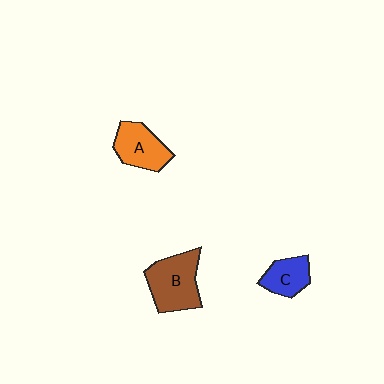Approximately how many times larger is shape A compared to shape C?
Approximately 1.3 times.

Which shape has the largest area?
Shape B (brown).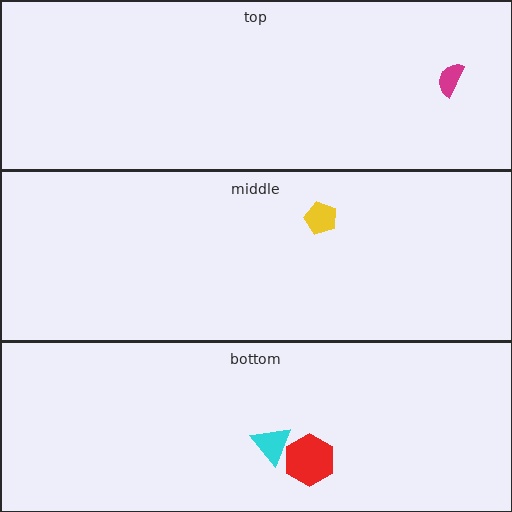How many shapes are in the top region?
1.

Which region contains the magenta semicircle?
The top region.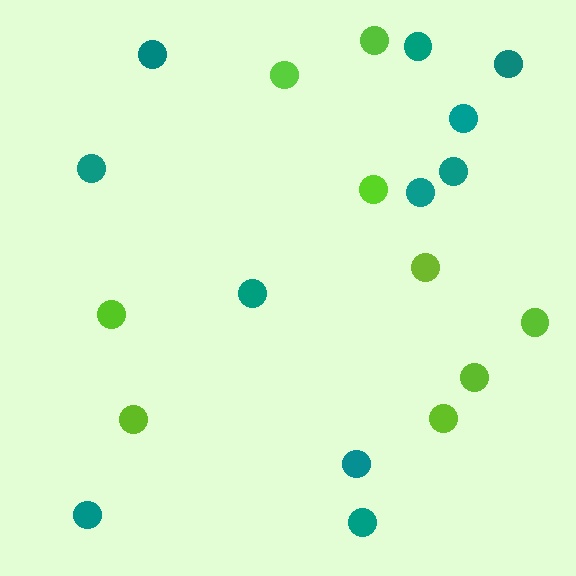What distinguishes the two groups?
There are 2 groups: one group of teal circles (11) and one group of lime circles (9).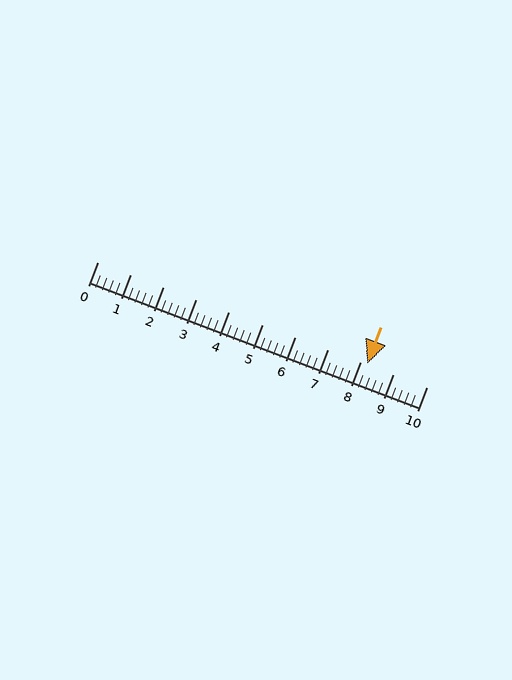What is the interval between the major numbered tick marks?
The major tick marks are spaced 1 units apart.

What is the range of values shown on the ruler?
The ruler shows values from 0 to 10.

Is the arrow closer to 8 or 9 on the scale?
The arrow is closer to 8.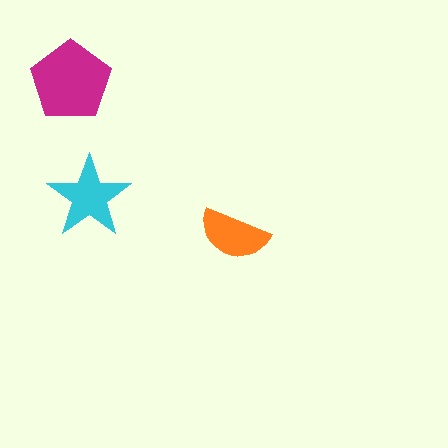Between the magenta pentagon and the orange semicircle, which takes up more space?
The magenta pentagon.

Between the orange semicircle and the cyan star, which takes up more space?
The cyan star.